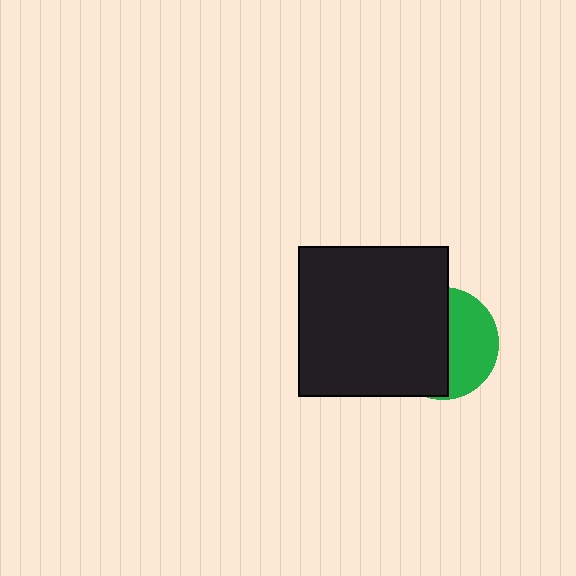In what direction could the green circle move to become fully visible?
The green circle could move right. That would shift it out from behind the black square entirely.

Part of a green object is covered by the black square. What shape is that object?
It is a circle.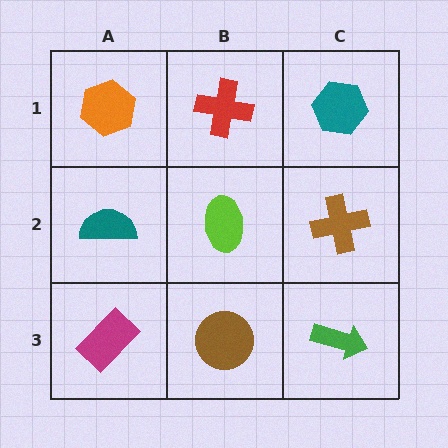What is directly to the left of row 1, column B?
An orange hexagon.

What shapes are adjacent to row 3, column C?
A brown cross (row 2, column C), a brown circle (row 3, column B).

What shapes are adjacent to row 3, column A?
A teal semicircle (row 2, column A), a brown circle (row 3, column B).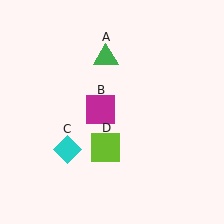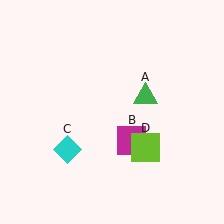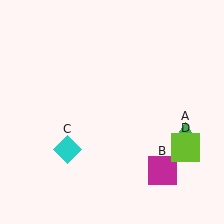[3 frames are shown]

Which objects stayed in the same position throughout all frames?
Cyan diamond (object C) remained stationary.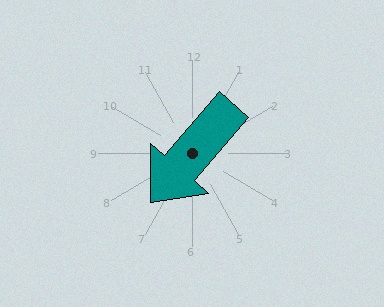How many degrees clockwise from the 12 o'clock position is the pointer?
Approximately 221 degrees.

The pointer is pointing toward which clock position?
Roughly 7 o'clock.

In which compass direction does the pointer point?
Southwest.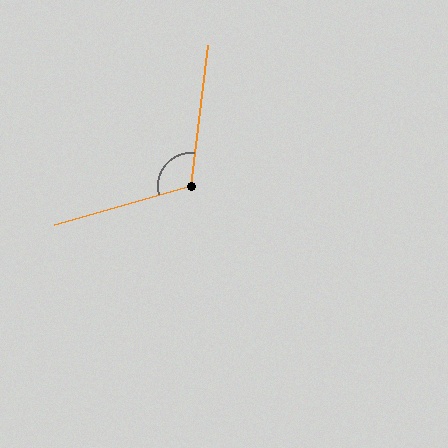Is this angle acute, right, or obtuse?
It is obtuse.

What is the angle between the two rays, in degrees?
Approximately 113 degrees.